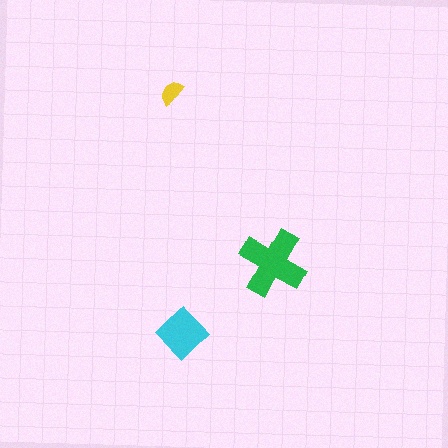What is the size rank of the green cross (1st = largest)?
1st.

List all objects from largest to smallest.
The green cross, the cyan diamond, the yellow semicircle.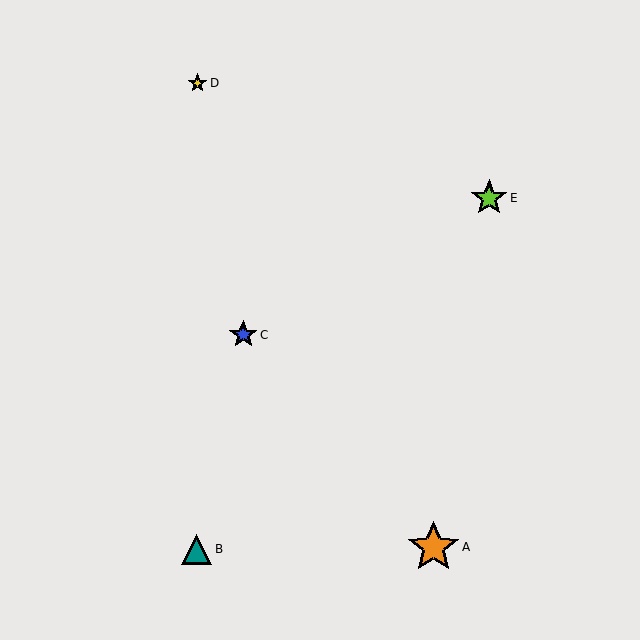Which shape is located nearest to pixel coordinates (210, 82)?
The yellow star (labeled D) at (197, 83) is nearest to that location.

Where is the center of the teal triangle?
The center of the teal triangle is at (197, 549).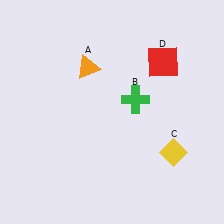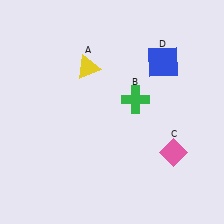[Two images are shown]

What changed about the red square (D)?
In Image 1, D is red. In Image 2, it changed to blue.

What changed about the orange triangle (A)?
In Image 1, A is orange. In Image 2, it changed to yellow.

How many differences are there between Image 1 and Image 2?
There are 3 differences between the two images.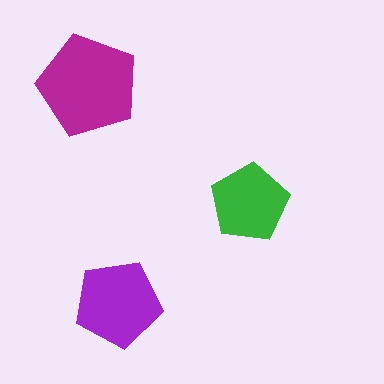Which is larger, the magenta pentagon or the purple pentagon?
The magenta one.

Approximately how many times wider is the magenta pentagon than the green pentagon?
About 1.5 times wider.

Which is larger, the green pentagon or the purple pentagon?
The purple one.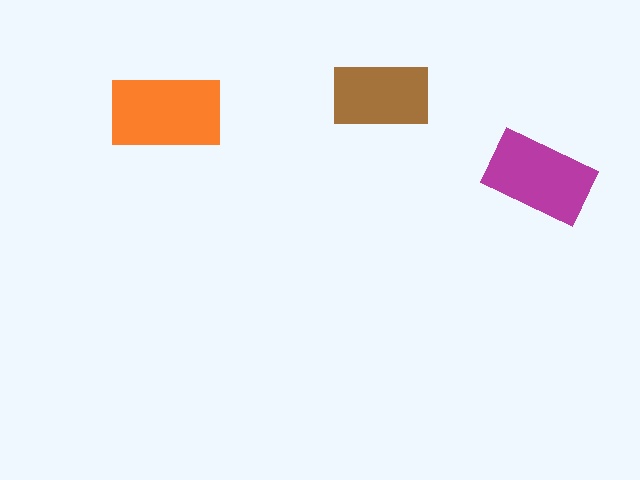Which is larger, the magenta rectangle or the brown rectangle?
The magenta one.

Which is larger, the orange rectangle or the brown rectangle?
The orange one.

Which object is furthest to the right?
The magenta rectangle is rightmost.